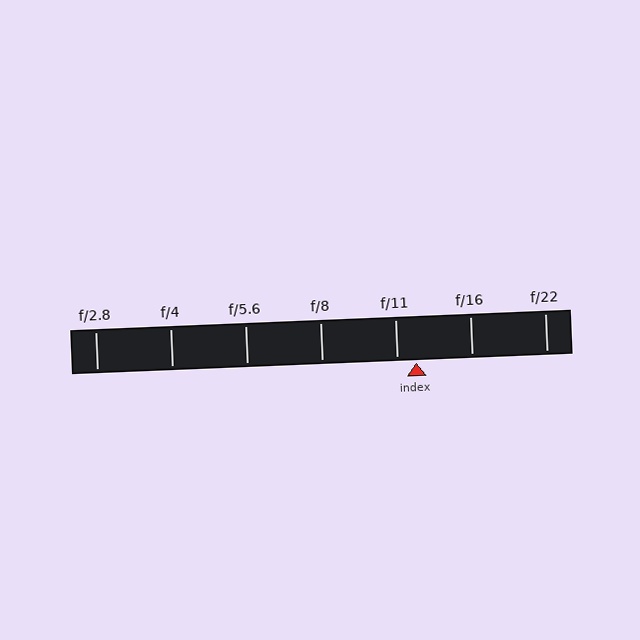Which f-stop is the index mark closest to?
The index mark is closest to f/11.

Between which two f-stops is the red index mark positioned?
The index mark is between f/11 and f/16.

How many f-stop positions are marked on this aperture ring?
There are 7 f-stop positions marked.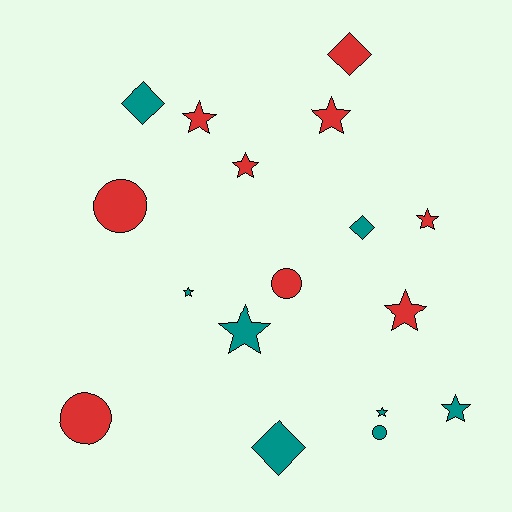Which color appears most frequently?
Red, with 9 objects.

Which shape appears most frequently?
Star, with 9 objects.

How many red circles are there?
There are 3 red circles.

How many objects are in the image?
There are 17 objects.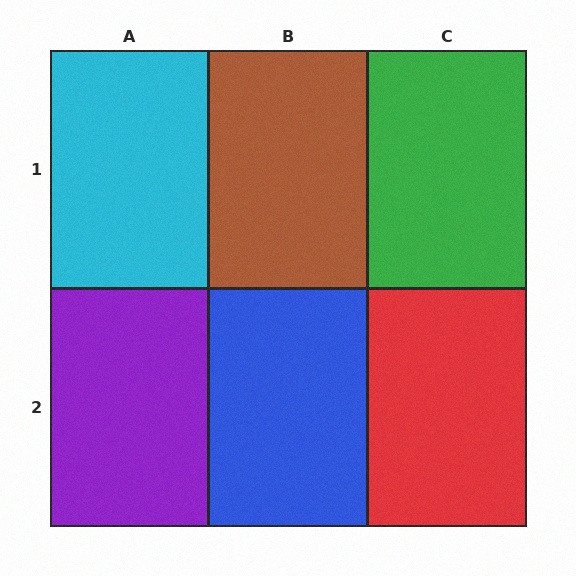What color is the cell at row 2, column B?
Blue.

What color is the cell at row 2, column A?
Purple.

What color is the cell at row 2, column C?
Red.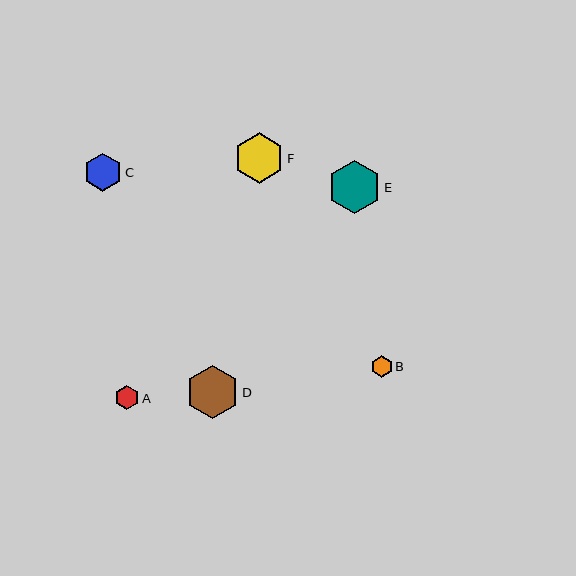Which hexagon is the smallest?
Hexagon B is the smallest with a size of approximately 21 pixels.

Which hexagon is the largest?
Hexagon D is the largest with a size of approximately 53 pixels.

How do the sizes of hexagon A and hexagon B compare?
Hexagon A and hexagon B are approximately the same size.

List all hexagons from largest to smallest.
From largest to smallest: D, E, F, C, A, B.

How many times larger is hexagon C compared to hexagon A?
Hexagon C is approximately 1.6 times the size of hexagon A.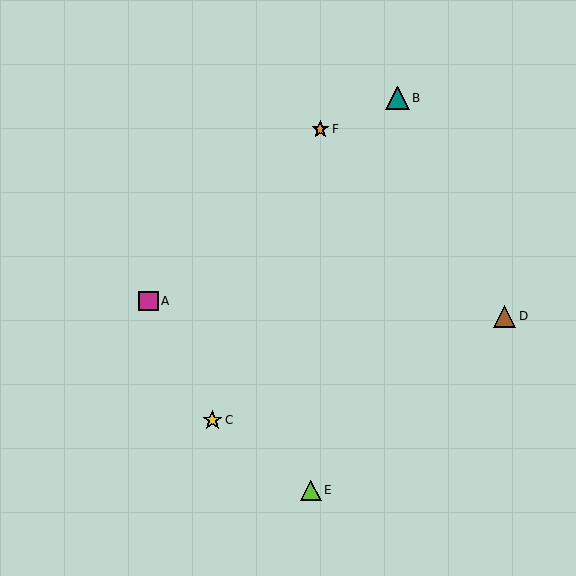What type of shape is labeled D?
Shape D is a brown triangle.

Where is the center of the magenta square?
The center of the magenta square is at (148, 301).